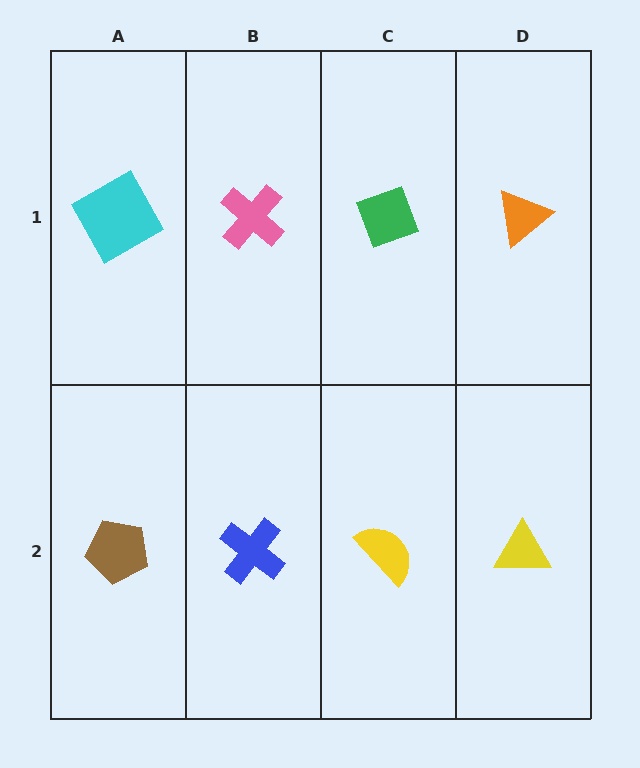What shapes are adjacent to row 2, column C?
A green diamond (row 1, column C), a blue cross (row 2, column B), a yellow triangle (row 2, column D).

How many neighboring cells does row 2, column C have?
3.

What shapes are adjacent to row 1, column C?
A yellow semicircle (row 2, column C), a pink cross (row 1, column B), an orange triangle (row 1, column D).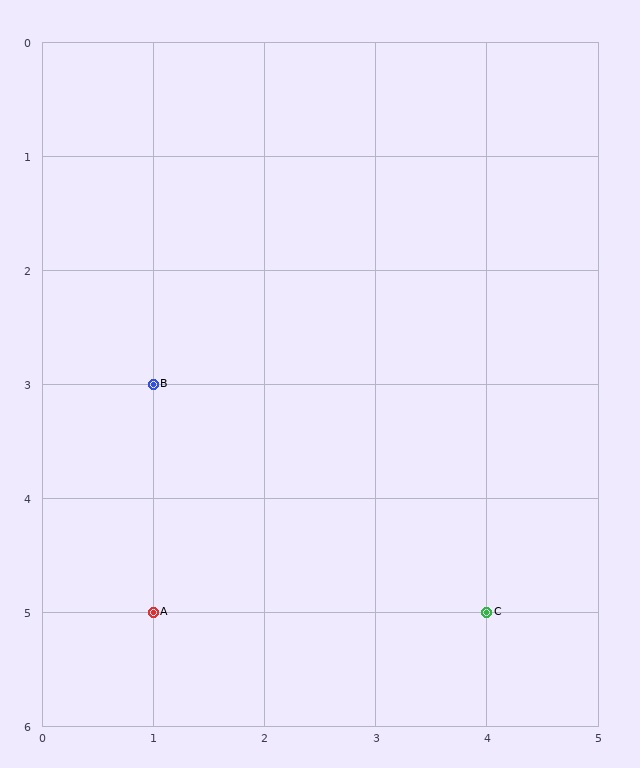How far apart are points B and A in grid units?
Points B and A are 2 rows apart.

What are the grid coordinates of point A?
Point A is at grid coordinates (1, 5).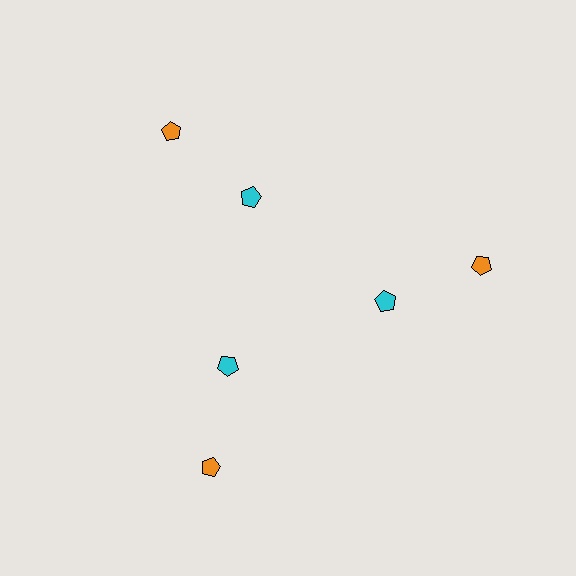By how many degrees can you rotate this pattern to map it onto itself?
The pattern maps onto itself every 120 degrees of rotation.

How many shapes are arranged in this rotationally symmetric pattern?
There are 6 shapes, arranged in 3 groups of 2.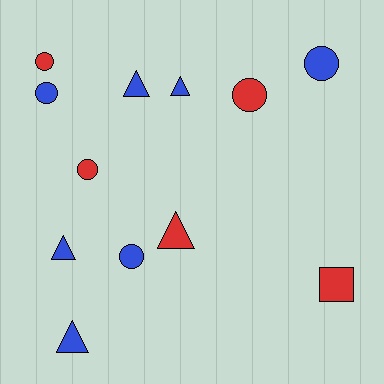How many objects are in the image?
There are 12 objects.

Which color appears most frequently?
Blue, with 7 objects.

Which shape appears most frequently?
Circle, with 6 objects.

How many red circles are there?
There are 3 red circles.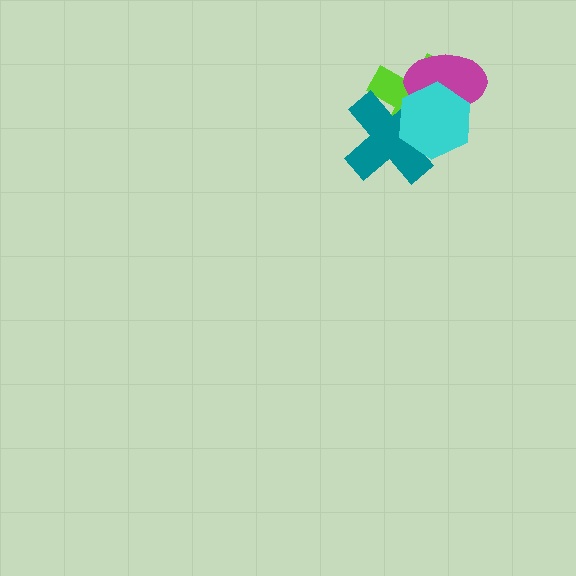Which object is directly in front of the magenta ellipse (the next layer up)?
The teal cross is directly in front of the magenta ellipse.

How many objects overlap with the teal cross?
3 objects overlap with the teal cross.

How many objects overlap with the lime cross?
3 objects overlap with the lime cross.